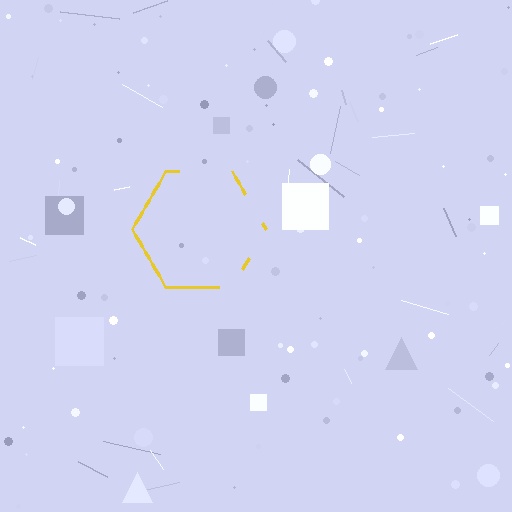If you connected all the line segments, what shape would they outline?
They would outline a hexagon.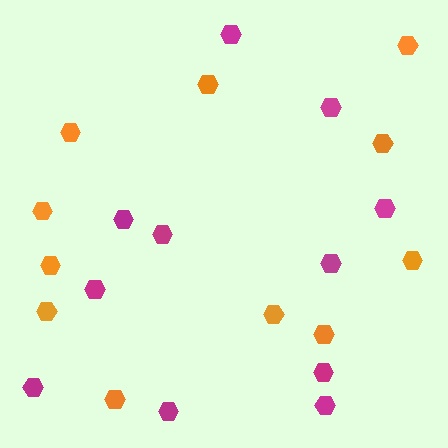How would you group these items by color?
There are 2 groups: one group of orange hexagons (11) and one group of magenta hexagons (11).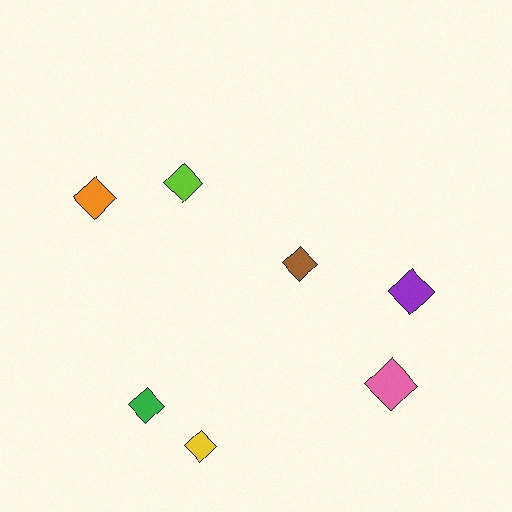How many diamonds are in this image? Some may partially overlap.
There are 7 diamonds.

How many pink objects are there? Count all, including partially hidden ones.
There is 1 pink object.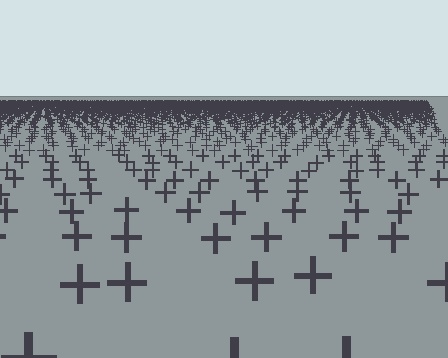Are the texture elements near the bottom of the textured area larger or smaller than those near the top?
Larger. Near the bottom, elements are closer to the viewer and appear at a bigger on-screen size.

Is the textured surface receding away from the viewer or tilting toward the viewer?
The surface is receding away from the viewer. Texture elements get smaller and denser toward the top.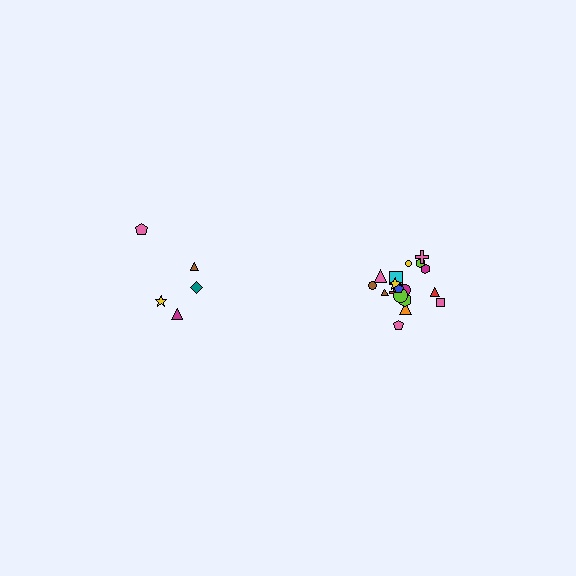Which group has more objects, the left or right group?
The right group.